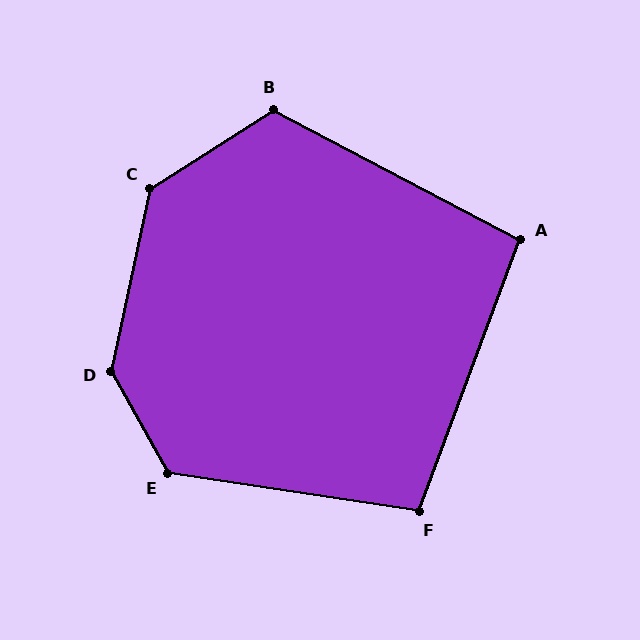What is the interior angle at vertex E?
Approximately 128 degrees (obtuse).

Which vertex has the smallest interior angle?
A, at approximately 97 degrees.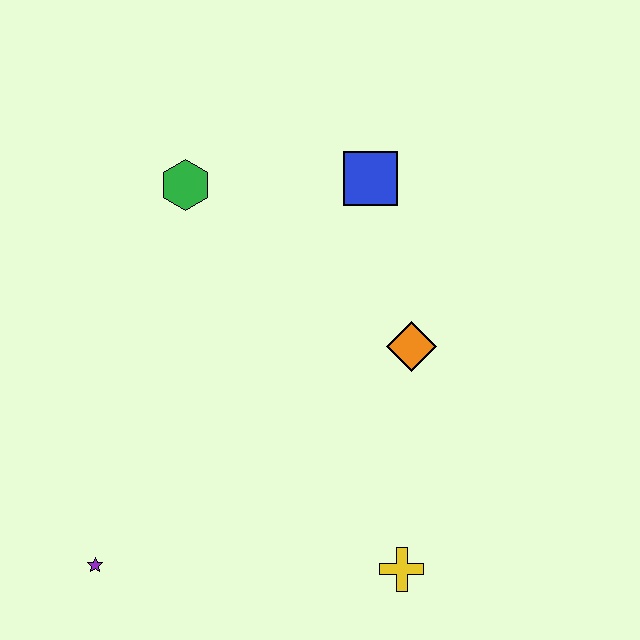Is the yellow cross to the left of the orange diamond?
Yes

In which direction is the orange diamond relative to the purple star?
The orange diamond is to the right of the purple star.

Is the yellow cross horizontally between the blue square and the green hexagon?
No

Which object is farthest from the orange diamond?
The purple star is farthest from the orange diamond.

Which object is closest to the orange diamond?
The blue square is closest to the orange diamond.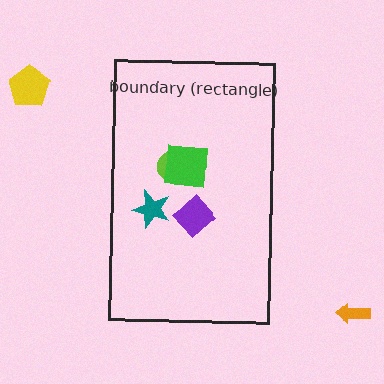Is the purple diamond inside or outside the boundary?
Inside.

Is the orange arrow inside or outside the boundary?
Outside.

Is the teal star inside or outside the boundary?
Inside.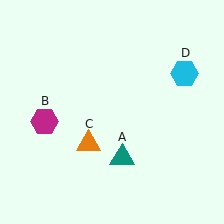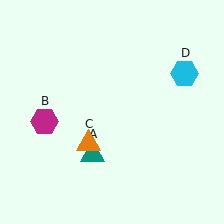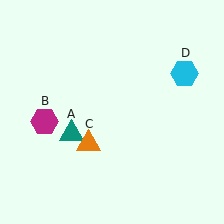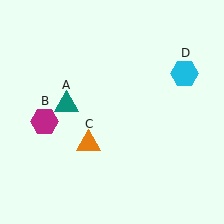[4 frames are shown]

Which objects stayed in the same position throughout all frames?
Magenta hexagon (object B) and orange triangle (object C) and cyan hexagon (object D) remained stationary.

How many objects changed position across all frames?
1 object changed position: teal triangle (object A).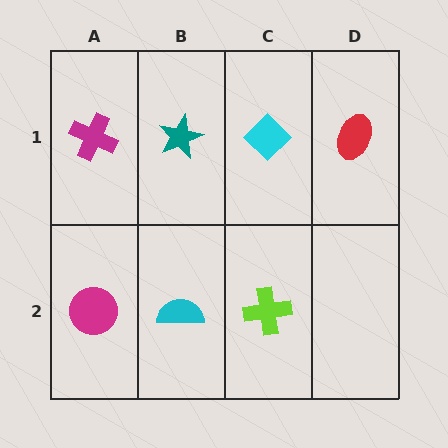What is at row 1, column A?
A magenta cross.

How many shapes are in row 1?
4 shapes.